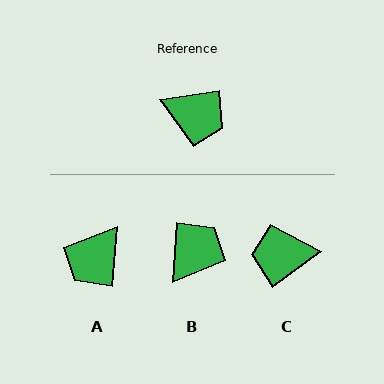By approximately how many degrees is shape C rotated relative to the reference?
Approximately 153 degrees clockwise.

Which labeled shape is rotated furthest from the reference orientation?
C, about 153 degrees away.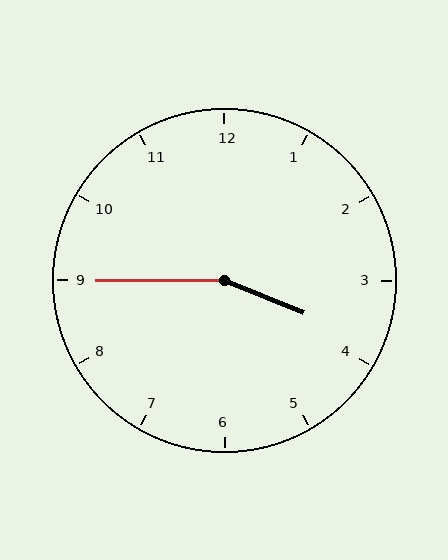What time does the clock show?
3:45.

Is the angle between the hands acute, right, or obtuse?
It is obtuse.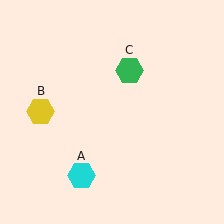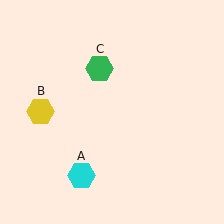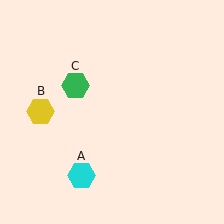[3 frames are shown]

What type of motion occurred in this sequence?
The green hexagon (object C) rotated counterclockwise around the center of the scene.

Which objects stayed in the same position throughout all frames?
Cyan hexagon (object A) and yellow hexagon (object B) remained stationary.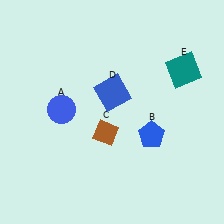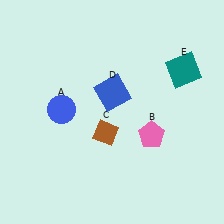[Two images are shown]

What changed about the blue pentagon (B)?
In Image 1, B is blue. In Image 2, it changed to pink.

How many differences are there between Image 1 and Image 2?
There is 1 difference between the two images.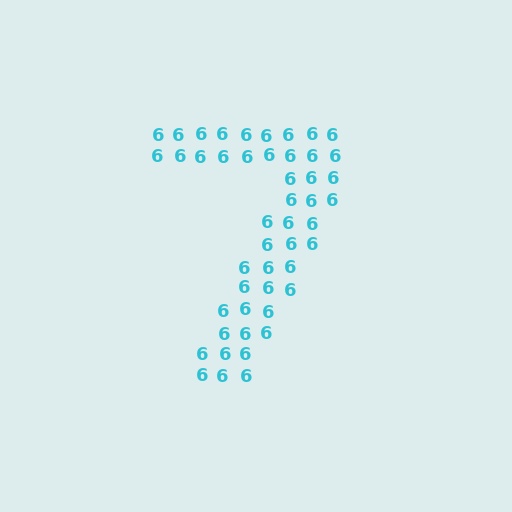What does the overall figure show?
The overall figure shows the digit 7.